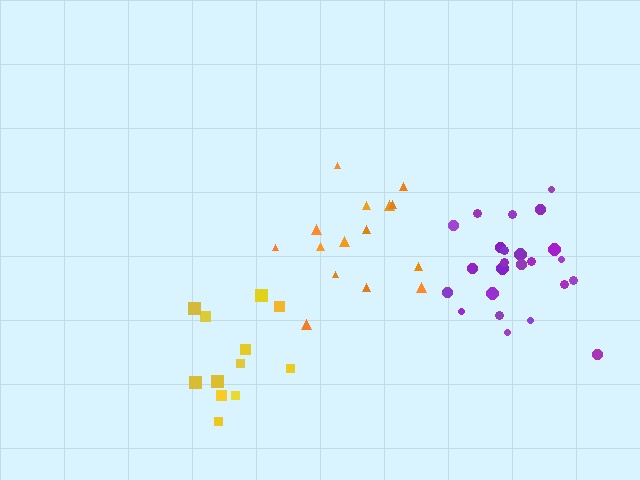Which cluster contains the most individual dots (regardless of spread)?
Purple (25).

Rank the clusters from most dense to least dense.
purple, orange, yellow.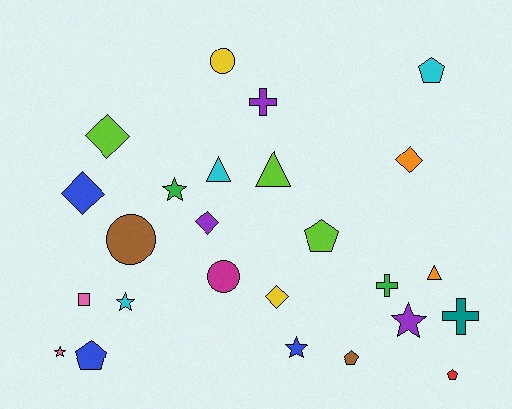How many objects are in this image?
There are 25 objects.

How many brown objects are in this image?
There are 2 brown objects.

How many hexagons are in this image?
There are no hexagons.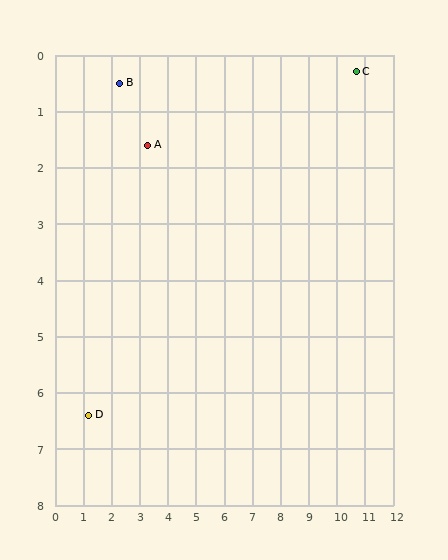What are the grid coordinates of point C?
Point C is at approximately (10.7, 0.3).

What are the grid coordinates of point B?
Point B is at approximately (2.3, 0.5).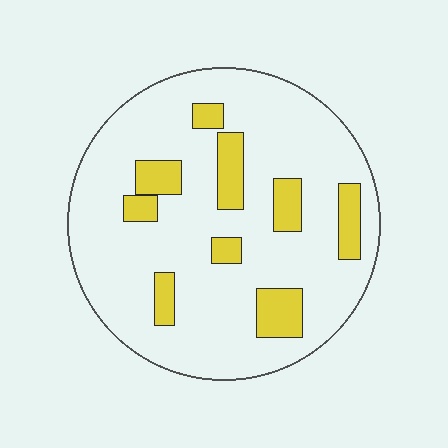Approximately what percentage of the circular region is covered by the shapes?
Approximately 15%.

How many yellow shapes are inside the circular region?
9.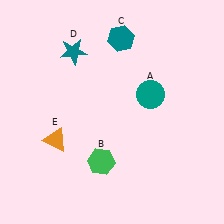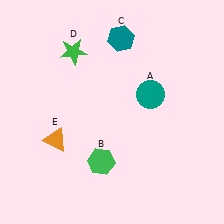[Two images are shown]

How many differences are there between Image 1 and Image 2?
There is 1 difference between the two images.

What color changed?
The star (D) changed from teal in Image 1 to green in Image 2.